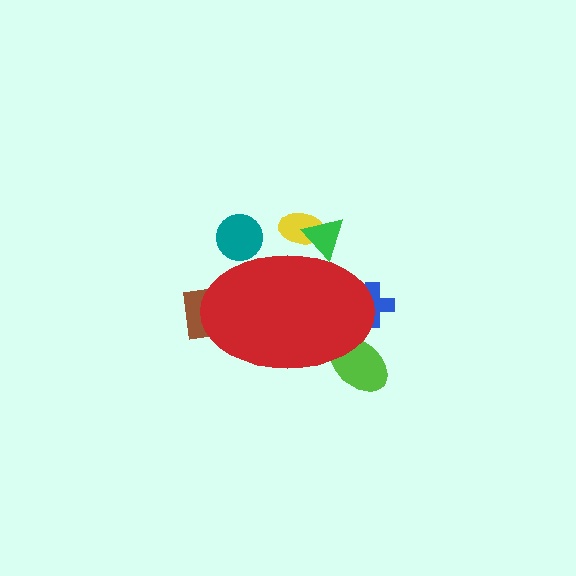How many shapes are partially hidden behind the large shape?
6 shapes are partially hidden.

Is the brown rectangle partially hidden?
Yes, the brown rectangle is partially hidden behind the red ellipse.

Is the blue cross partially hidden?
Yes, the blue cross is partially hidden behind the red ellipse.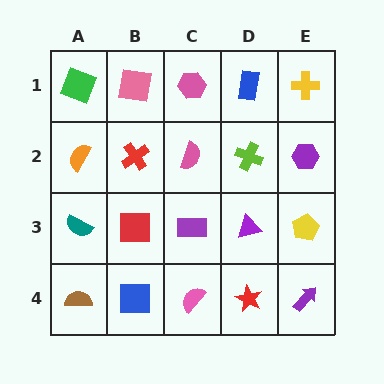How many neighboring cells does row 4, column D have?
3.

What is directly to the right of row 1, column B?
A pink hexagon.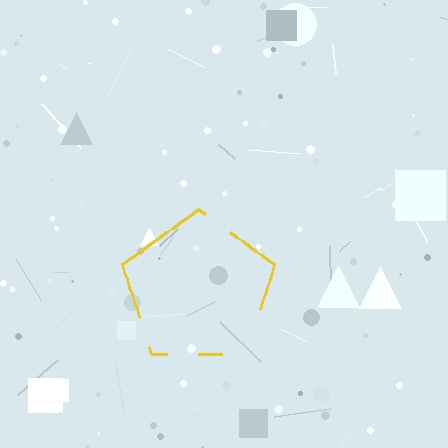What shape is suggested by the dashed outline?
The dashed outline suggests a pentagon.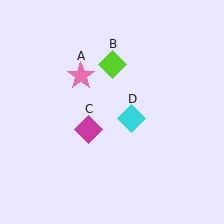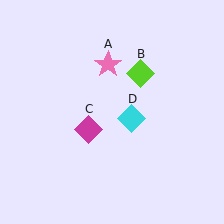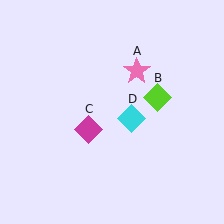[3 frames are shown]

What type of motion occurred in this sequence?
The pink star (object A), lime diamond (object B) rotated clockwise around the center of the scene.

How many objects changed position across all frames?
2 objects changed position: pink star (object A), lime diamond (object B).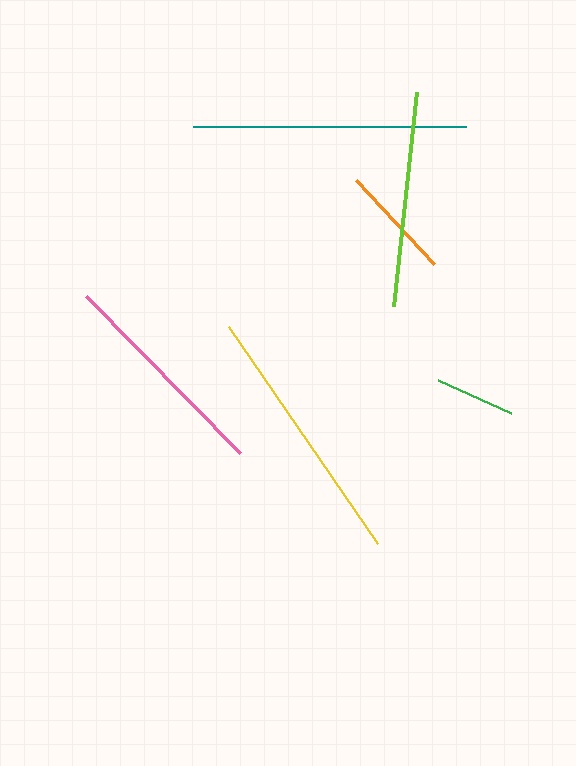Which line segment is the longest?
The teal line is the longest at approximately 274 pixels.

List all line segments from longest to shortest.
From longest to shortest: teal, yellow, pink, lime, orange, green.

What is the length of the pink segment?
The pink segment is approximately 220 pixels long.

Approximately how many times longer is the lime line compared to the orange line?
The lime line is approximately 1.9 times the length of the orange line.